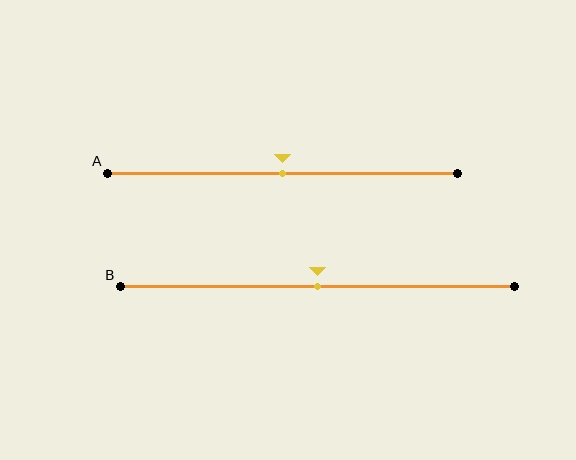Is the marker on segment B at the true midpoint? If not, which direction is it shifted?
Yes, the marker on segment B is at the true midpoint.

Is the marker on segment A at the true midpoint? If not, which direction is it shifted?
Yes, the marker on segment A is at the true midpoint.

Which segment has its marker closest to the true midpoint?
Segment A has its marker closest to the true midpoint.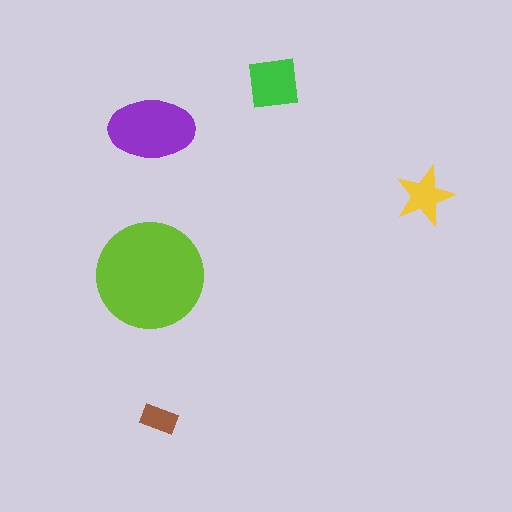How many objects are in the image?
There are 5 objects in the image.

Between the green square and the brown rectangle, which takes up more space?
The green square.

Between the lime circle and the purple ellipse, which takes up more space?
The lime circle.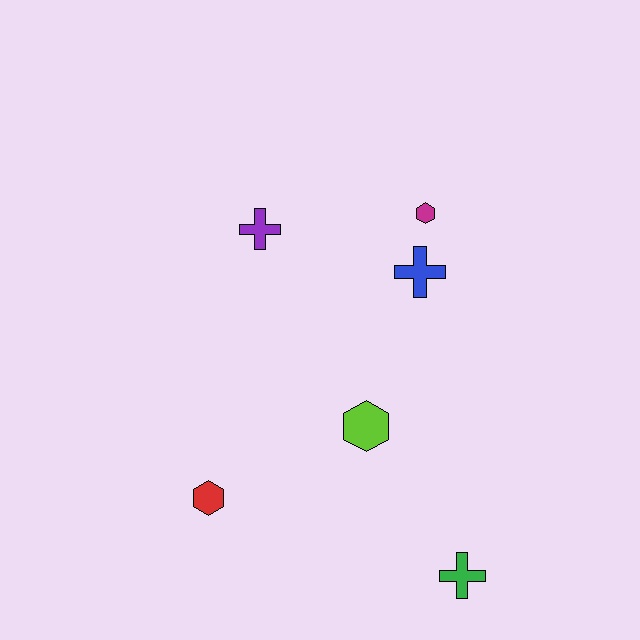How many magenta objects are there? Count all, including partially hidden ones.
There is 1 magenta object.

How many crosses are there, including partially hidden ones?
There are 3 crosses.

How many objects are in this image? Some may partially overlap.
There are 6 objects.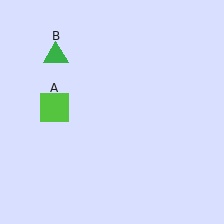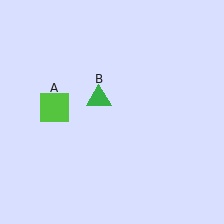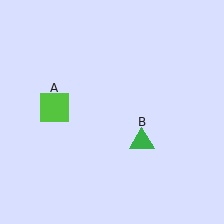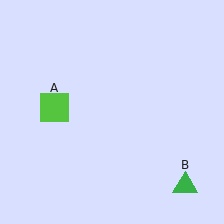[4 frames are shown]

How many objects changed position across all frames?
1 object changed position: green triangle (object B).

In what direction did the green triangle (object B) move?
The green triangle (object B) moved down and to the right.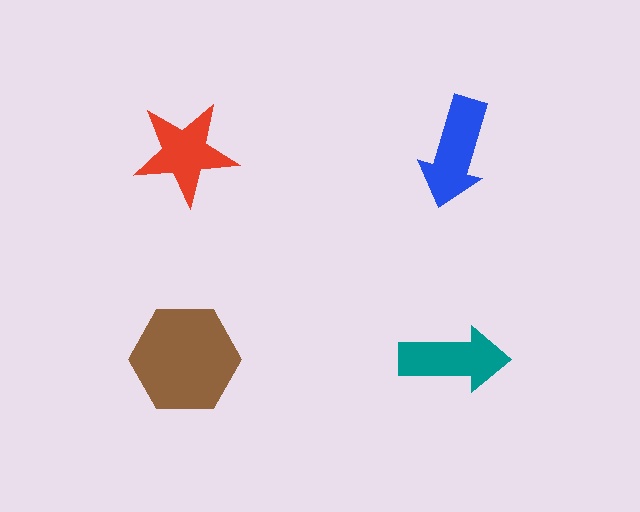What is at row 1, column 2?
A blue arrow.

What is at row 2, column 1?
A brown hexagon.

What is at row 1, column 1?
A red star.